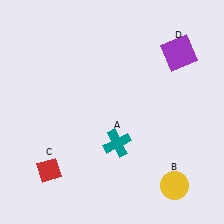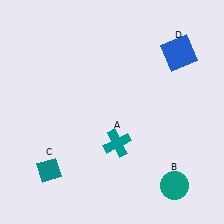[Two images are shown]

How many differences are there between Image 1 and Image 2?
There are 3 differences between the two images.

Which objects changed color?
B changed from yellow to teal. C changed from red to teal. D changed from purple to blue.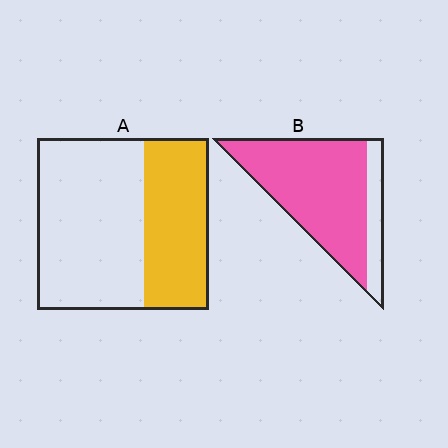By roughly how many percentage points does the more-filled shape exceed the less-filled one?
By roughly 45 percentage points (B over A).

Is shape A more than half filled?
No.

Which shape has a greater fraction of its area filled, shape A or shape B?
Shape B.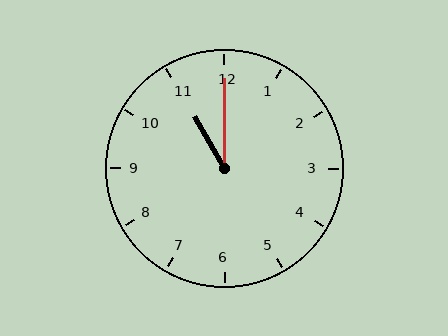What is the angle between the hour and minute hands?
Approximately 30 degrees.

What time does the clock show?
11:00.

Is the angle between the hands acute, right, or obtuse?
It is acute.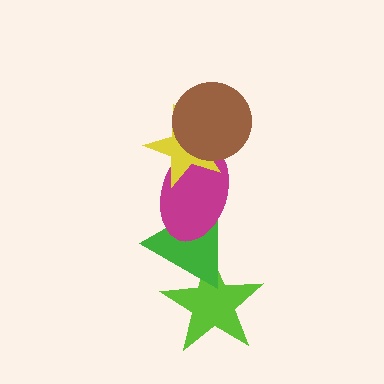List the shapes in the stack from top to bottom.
From top to bottom: the brown circle, the yellow star, the magenta ellipse, the green triangle, the lime star.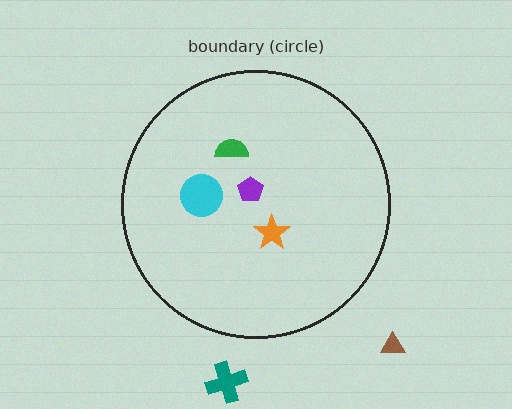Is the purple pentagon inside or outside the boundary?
Inside.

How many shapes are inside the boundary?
4 inside, 2 outside.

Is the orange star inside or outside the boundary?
Inside.